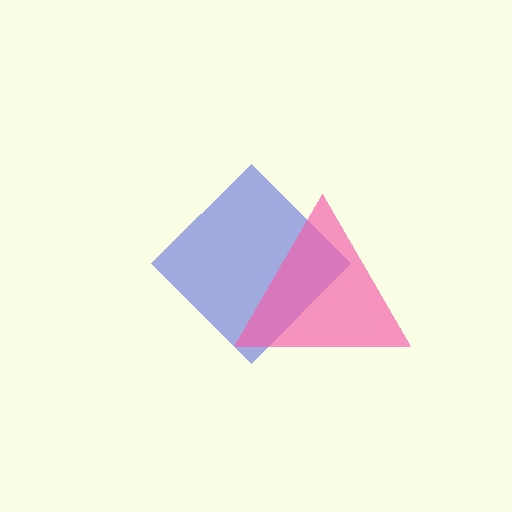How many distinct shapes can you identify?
There are 2 distinct shapes: a blue diamond, a pink triangle.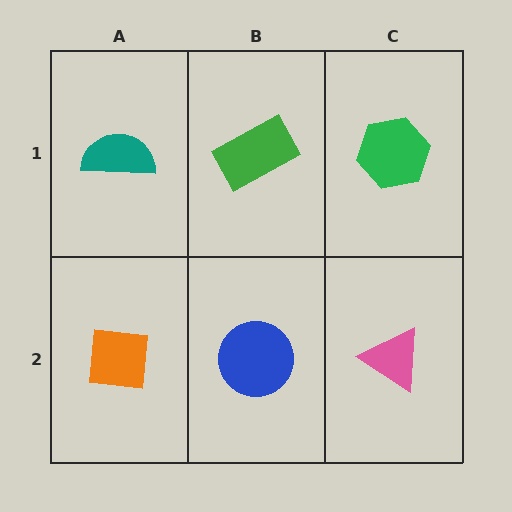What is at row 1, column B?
A green rectangle.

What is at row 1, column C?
A green hexagon.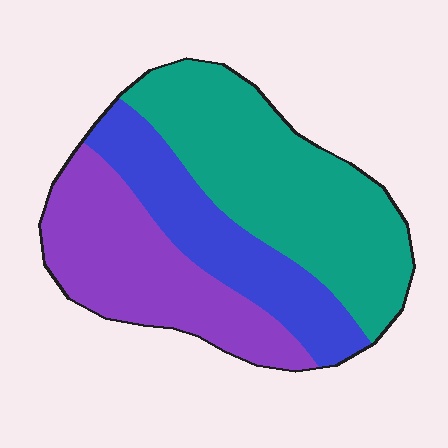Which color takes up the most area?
Teal, at roughly 45%.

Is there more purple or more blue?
Purple.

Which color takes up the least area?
Blue, at roughly 25%.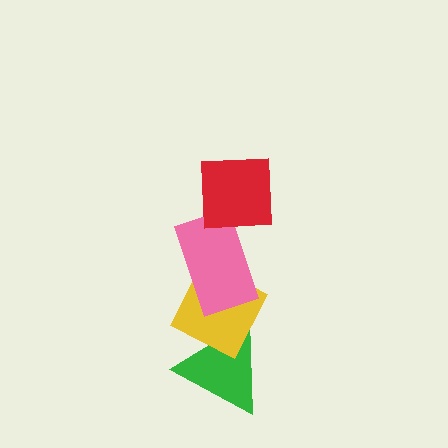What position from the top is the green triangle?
The green triangle is 4th from the top.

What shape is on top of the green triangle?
The yellow diamond is on top of the green triangle.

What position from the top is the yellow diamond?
The yellow diamond is 3rd from the top.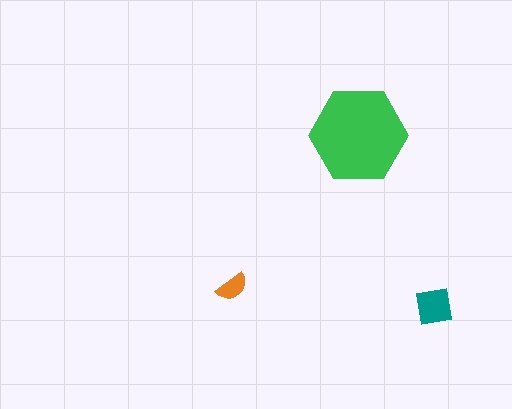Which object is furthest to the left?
The orange semicircle is leftmost.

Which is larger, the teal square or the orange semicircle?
The teal square.